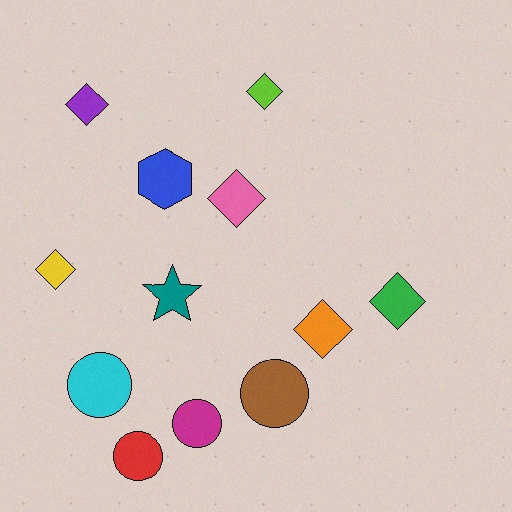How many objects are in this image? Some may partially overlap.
There are 12 objects.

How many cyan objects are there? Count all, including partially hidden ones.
There is 1 cyan object.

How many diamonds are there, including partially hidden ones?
There are 6 diamonds.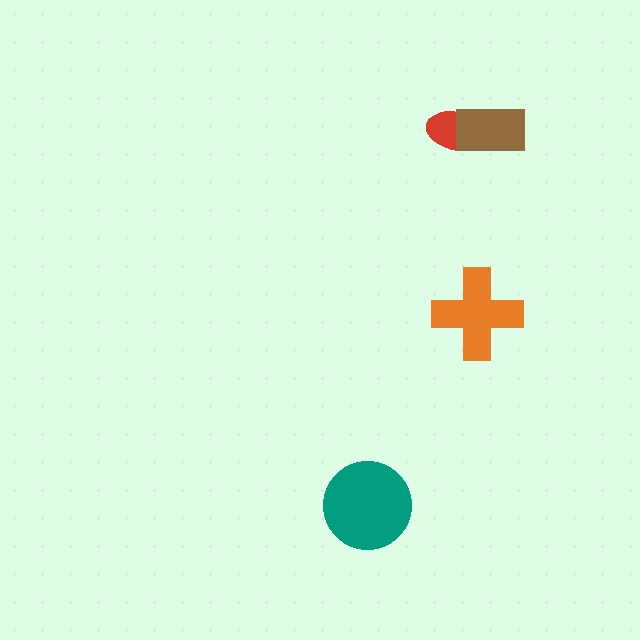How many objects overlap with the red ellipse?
1 object overlaps with the red ellipse.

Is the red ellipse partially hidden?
Yes, it is partially covered by another shape.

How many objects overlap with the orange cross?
0 objects overlap with the orange cross.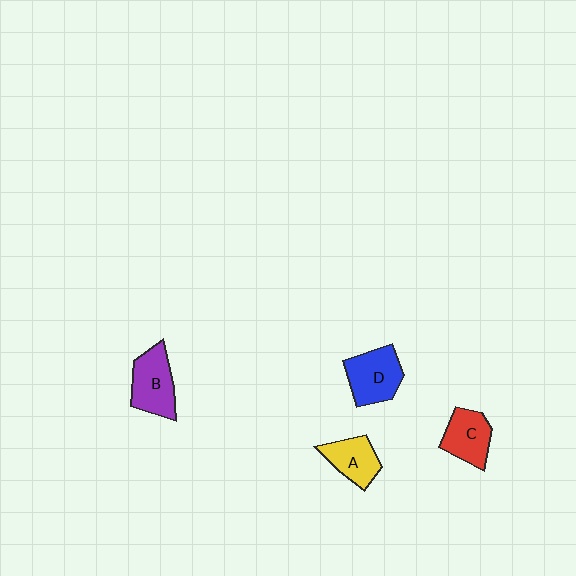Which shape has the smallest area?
Shape A (yellow).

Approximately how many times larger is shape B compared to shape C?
Approximately 1.2 times.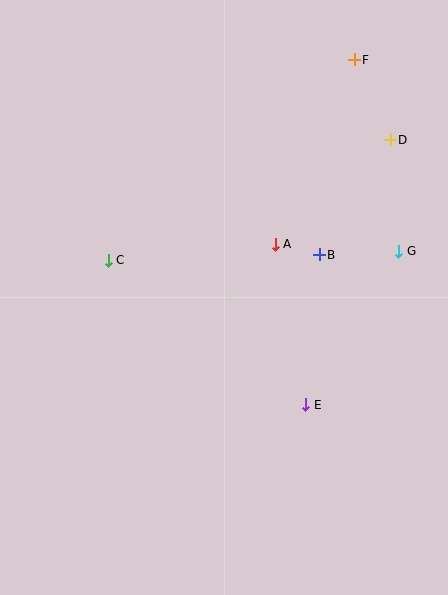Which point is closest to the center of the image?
Point A at (275, 244) is closest to the center.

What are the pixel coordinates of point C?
Point C is at (108, 260).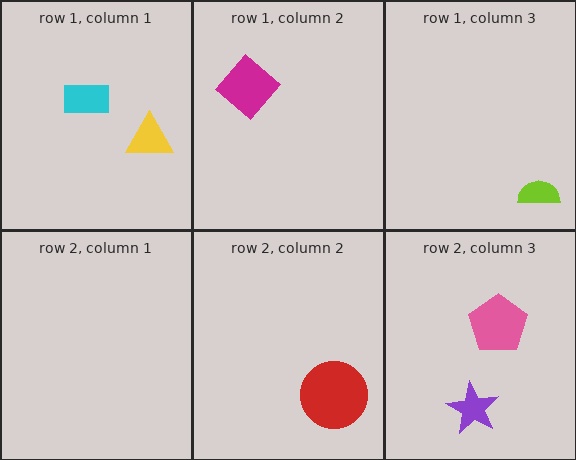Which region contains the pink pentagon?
The row 2, column 3 region.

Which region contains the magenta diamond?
The row 1, column 2 region.